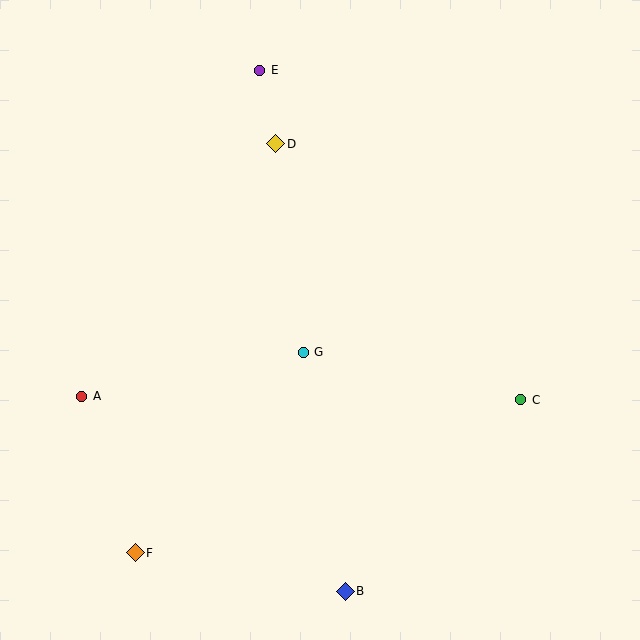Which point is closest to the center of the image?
Point G at (303, 352) is closest to the center.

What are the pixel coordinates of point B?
Point B is at (345, 591).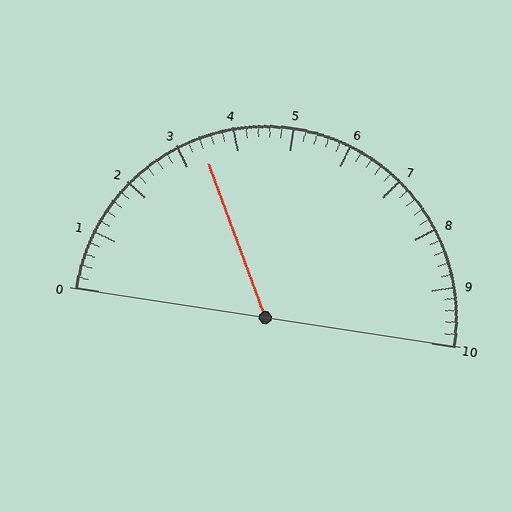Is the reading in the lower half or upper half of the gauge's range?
The reading is in the lower half of the range (0 to 10).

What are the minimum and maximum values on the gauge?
The gauge ranges from 0 to 10.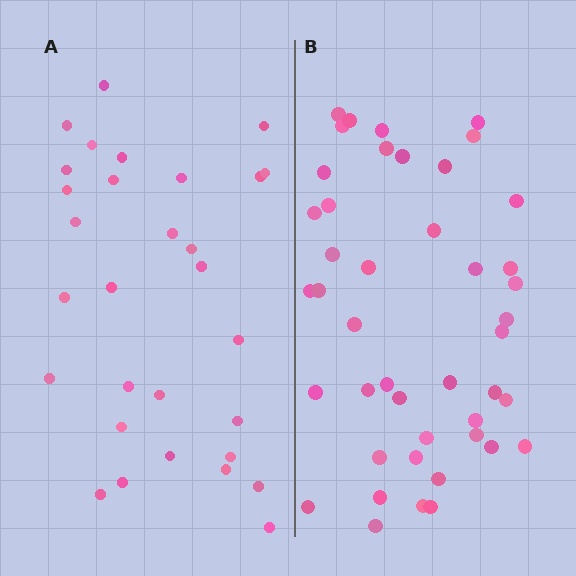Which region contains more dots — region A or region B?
Region B (the right region) has more dots.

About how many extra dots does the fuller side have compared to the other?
Region B has approximately 15 more dots than region A.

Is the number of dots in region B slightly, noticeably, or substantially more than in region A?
Region B has substantially more. The ratio is roughly 1.5 to 1.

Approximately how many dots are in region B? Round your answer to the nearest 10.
About 40 dots. (The exact count is 44, which rounds to 40.)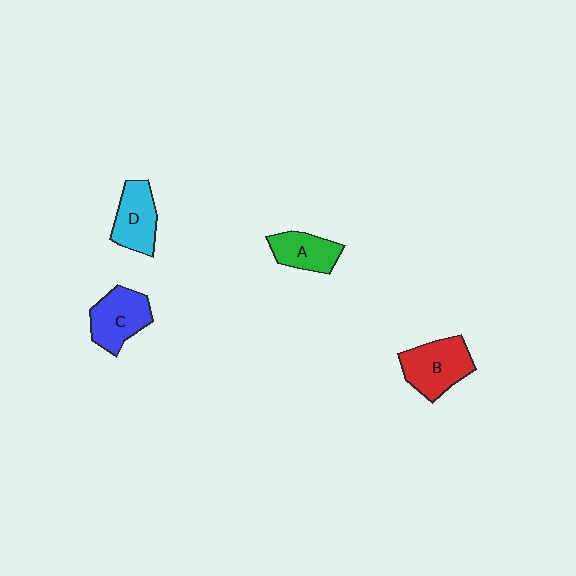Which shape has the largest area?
Shape B (red).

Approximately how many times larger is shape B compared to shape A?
Approximately 1.4 times.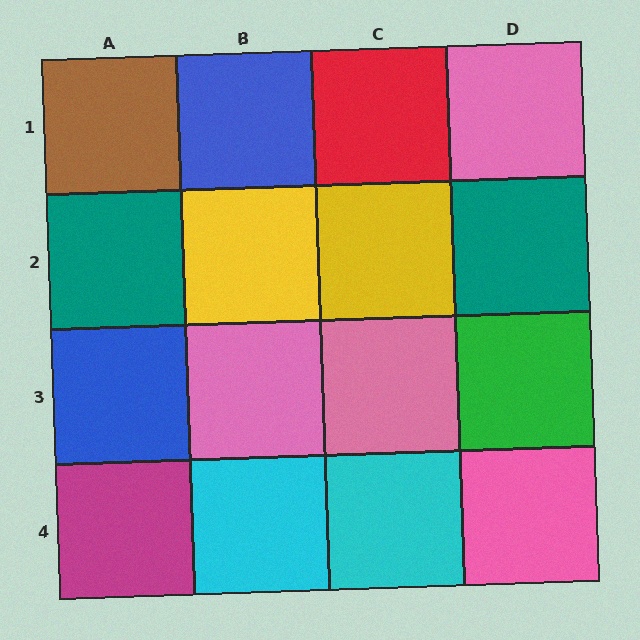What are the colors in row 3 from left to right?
Blue, pink, pink, green.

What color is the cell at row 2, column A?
Teal.